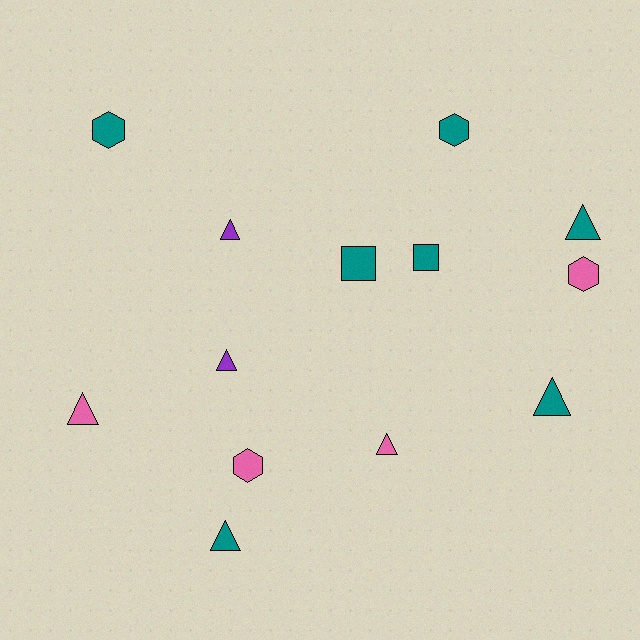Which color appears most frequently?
Teal, with 7 objects.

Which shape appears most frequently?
Triangle, with 7 objects.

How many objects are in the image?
There are 13 objects.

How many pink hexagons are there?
There are 2 pink hexagons.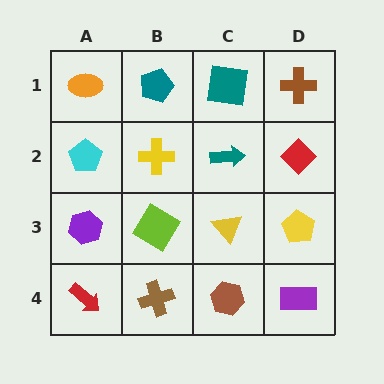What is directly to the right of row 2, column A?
A yellow cross.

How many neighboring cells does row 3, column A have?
3.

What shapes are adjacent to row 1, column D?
A red diamond (row 2, column D), a teal square (row 1, column C).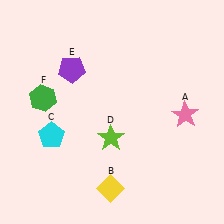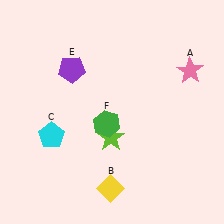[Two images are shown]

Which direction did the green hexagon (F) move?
The green hexagon (F) moved right.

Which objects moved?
The objects that moved are: the pink star (A), the green hexagon (F).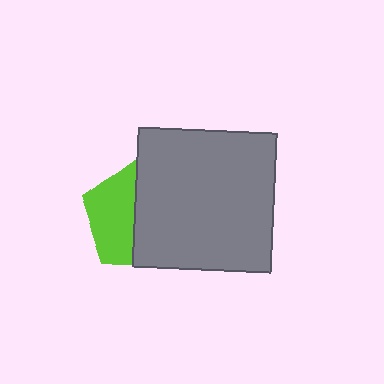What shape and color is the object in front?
The object in front is a gray square.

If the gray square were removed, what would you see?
You would see the complete lime pentagon.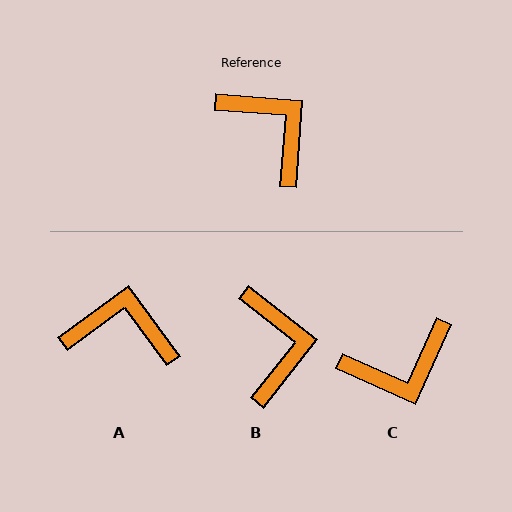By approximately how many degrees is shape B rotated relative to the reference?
Approximately 34 degrees clockwise.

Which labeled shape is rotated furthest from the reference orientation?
C, about 110 degrees away.